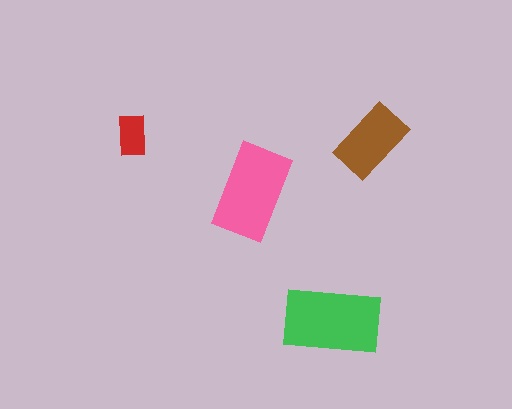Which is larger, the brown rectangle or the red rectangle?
The brown one.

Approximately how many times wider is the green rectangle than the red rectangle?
About 2.5 times wider.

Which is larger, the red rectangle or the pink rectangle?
The pink one.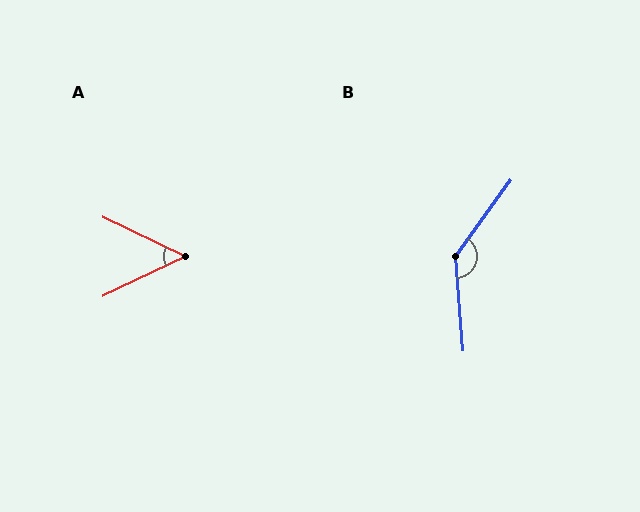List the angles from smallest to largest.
A (51°), B (139°).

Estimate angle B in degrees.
Approximately 139 degrees.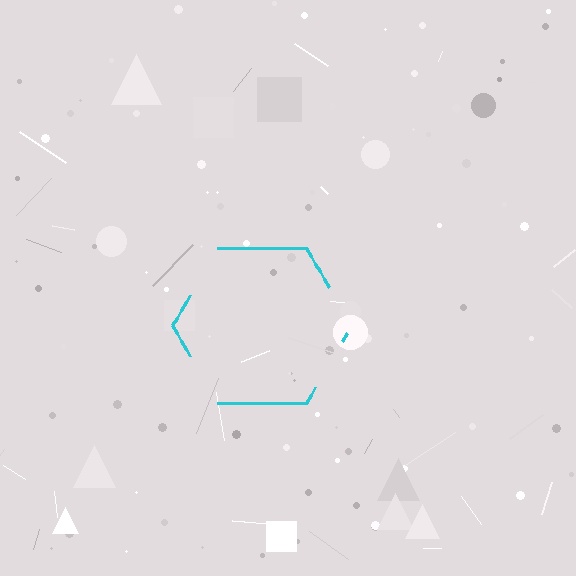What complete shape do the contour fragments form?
The contour fragments form a hexagon.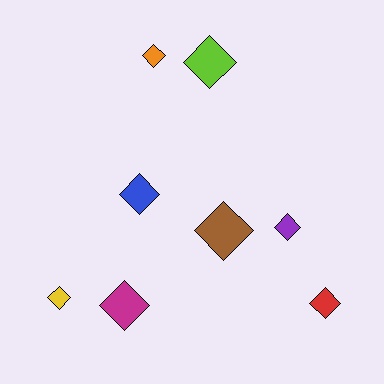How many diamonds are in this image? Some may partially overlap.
There are 8 diamonds.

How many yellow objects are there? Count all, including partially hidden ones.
There is 1 yellow object.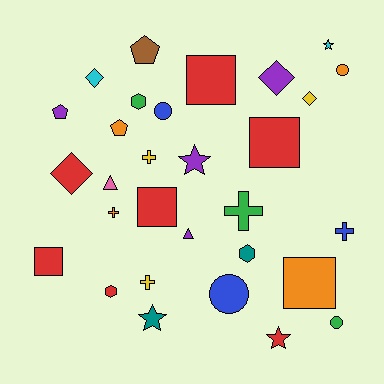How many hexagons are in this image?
There are 3 hexagons.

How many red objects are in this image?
There are 7 red objects.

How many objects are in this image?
There are 30 objects.